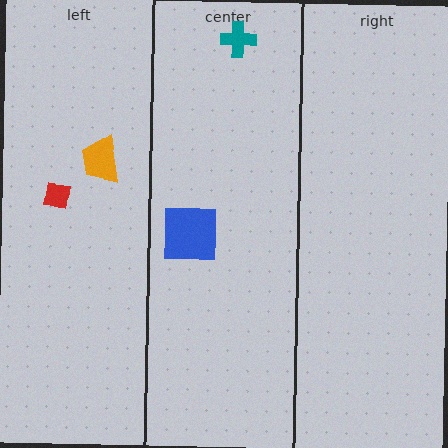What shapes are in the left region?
The red square, the orange trapezoid.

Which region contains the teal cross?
The center region.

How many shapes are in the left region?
2.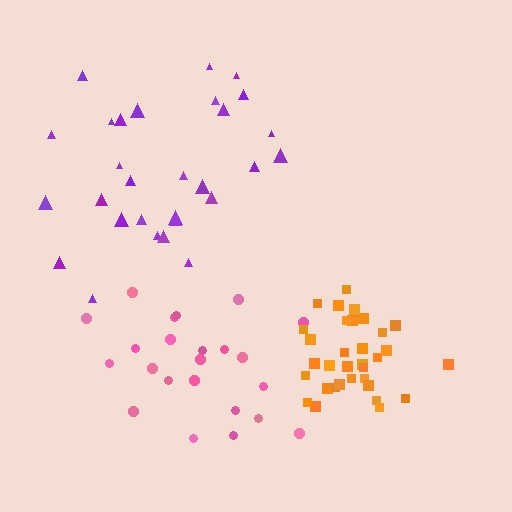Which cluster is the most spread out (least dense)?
Pink.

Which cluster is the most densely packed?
Orange.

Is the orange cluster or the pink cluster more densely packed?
Orange.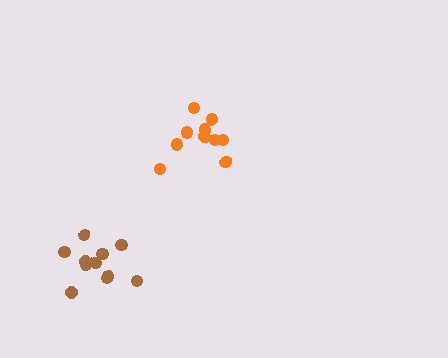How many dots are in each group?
Group 1: 10 dots, Group 2: 11 dots (21 total).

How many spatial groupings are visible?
There are 2 spatial groupings.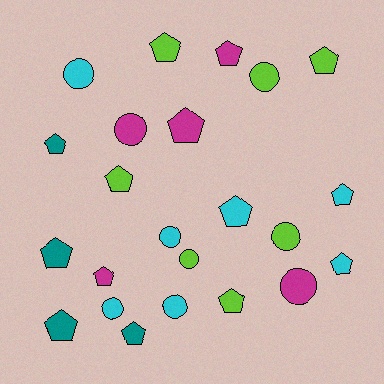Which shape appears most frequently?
Pentagon, with 14 objects.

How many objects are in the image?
There are 23 objects.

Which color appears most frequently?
Cyan, with 7 objects.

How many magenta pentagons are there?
There are 3 magenta pentagons.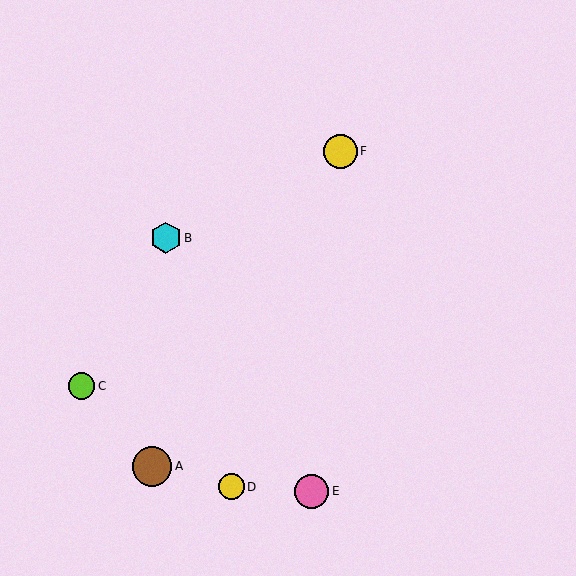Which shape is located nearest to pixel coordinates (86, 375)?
The lime circle (labeled C) at (82, 386) is nearest to that location.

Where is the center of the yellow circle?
The center of the yellow circle is at (231, 487).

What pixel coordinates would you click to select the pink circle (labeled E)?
Click at (312, 491) to select the pink circle E.